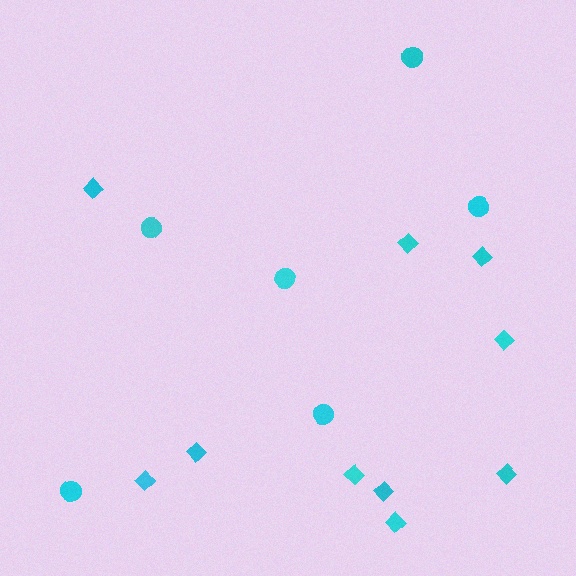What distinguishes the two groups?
There are 2 groups: one group of circles (6) and one group of diamonds (10).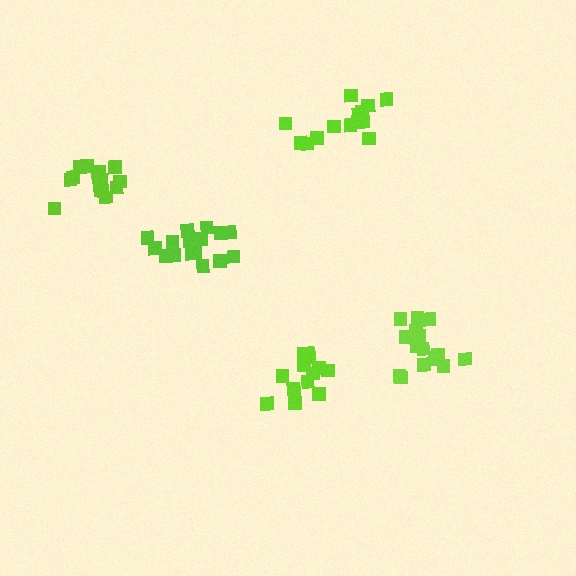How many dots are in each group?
Group 1: 13 dots, Group 2: 16 dots, Group 3: 16 dots, Group 4: 14 dots, Group 5: 15 dots (74 total).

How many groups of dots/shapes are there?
There are 5 groups.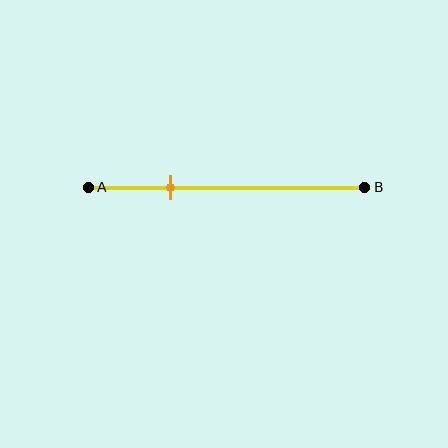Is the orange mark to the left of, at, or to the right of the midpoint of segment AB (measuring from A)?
The orange mark is to the left of the midpoint of segment AB.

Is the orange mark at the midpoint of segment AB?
No, the mark is at about 30% from A, not at the 50% midpoint.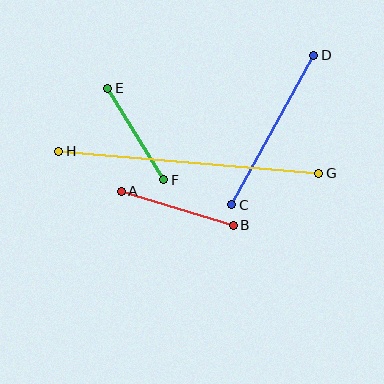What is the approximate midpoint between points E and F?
The midpoint is at approximately (136, 134) pixels.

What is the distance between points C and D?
The distance is approximately 170 pixels.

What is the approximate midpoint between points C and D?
The midpoint is at approximately (272, 130) pixels.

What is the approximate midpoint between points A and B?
The midpoint is at approximately (177, 208) pixels.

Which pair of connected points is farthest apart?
Points G and H are farthest apart.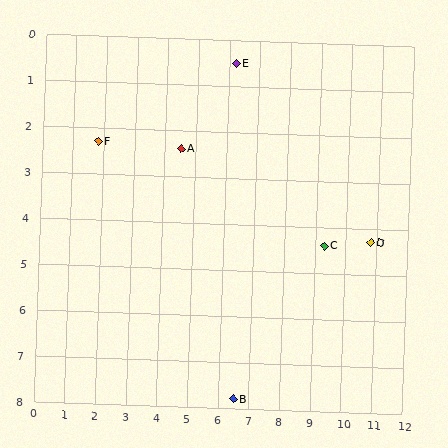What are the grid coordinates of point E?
Point E is at approximately (6.2, 0.5).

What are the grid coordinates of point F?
Point F is at approximately (1.8, 2.3).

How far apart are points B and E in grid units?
Points B and E are about 7.3 grid units apart.